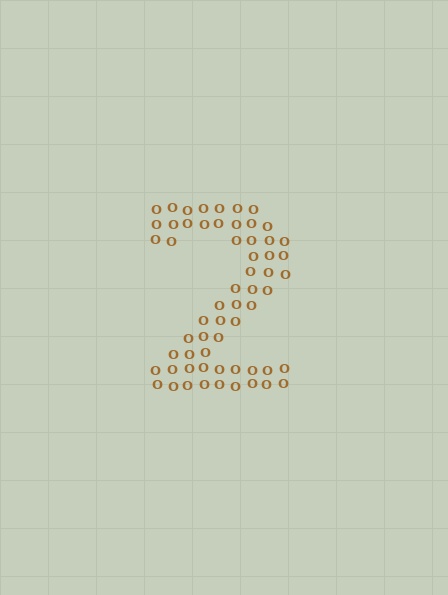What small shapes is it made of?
It is made of small letter O's.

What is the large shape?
The large shape is the digit 2.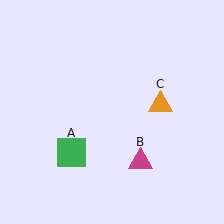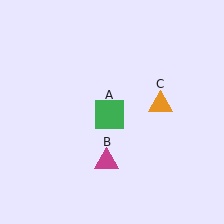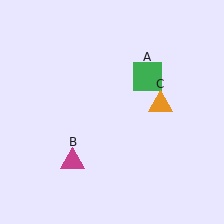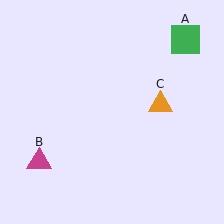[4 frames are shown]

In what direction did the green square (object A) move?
The green square (object A) moved up and to the right.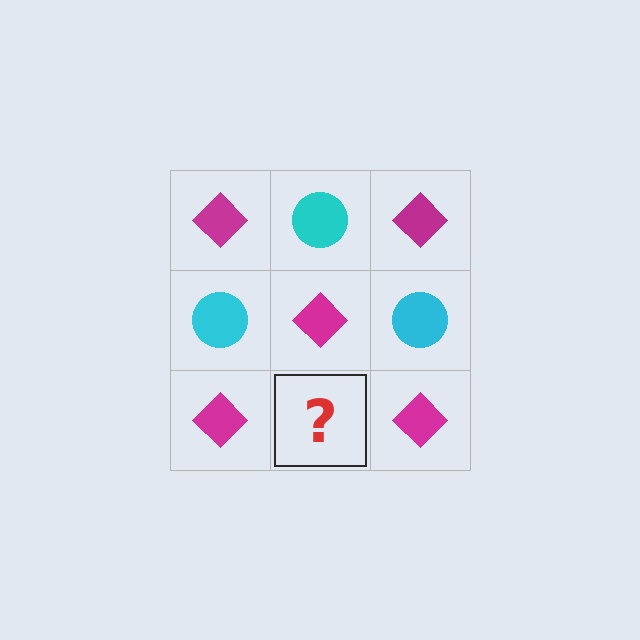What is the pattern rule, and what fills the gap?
The rule is that it alternates magenta diamond and cyan circle in a checkerboard pattern. The gap should be filled with a cyan circle.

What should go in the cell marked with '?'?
The missing cell should contain a cyan circle.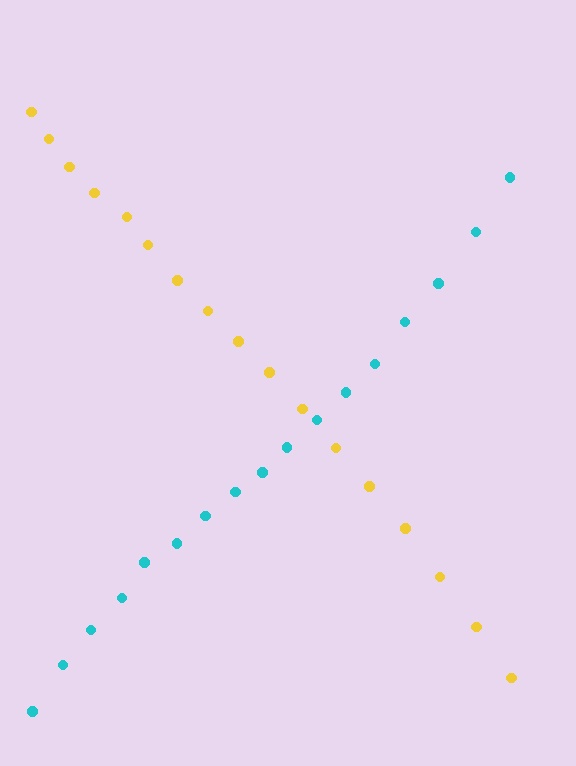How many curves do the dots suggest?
There are 2 distinct paths.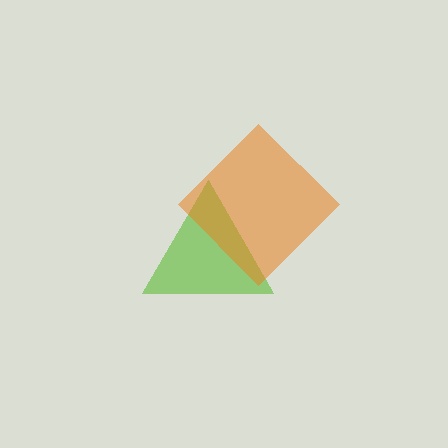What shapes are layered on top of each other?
The layered shapes are: a lime triangle, an orange diamond.